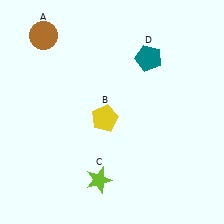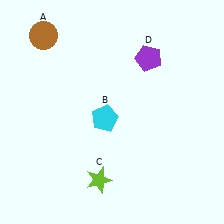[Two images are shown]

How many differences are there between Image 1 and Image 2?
There are 2 differences between the two images.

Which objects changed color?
B changed from yellow to cyan. D changed from teal to purple.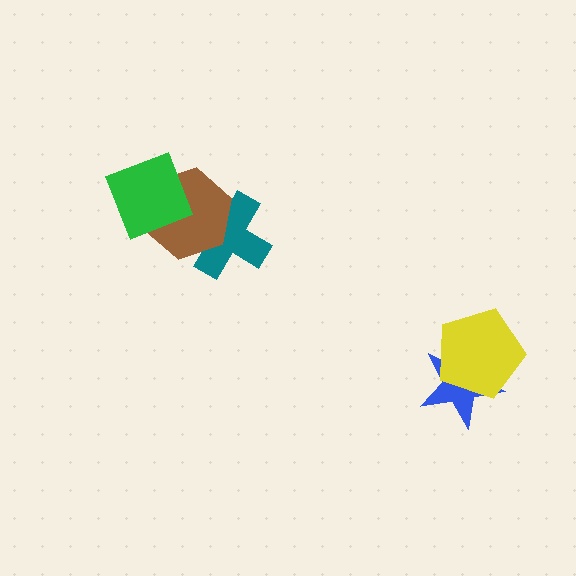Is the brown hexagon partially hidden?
Yes, it is partially covered by another shape.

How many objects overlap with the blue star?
1 object overlaps with the blue star.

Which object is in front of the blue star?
The yellow pentagon is in front of the blue star.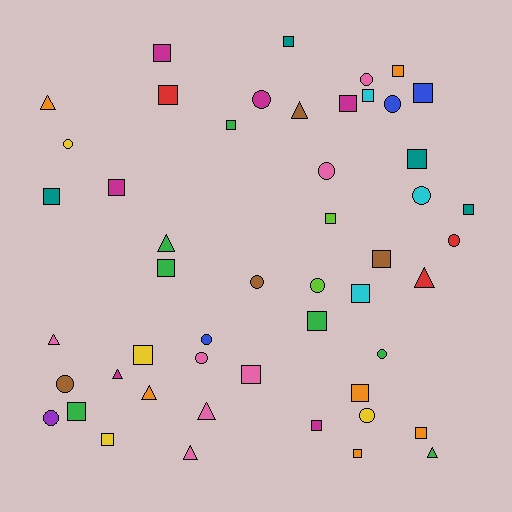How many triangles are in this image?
There are 10 triangles.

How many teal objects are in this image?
There are 4 teal objects.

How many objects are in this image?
There are 50 objects.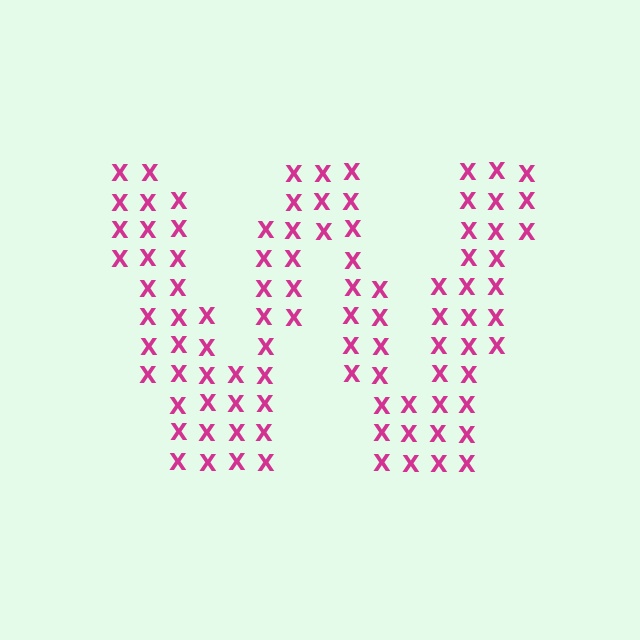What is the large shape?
The large shape is the letter W.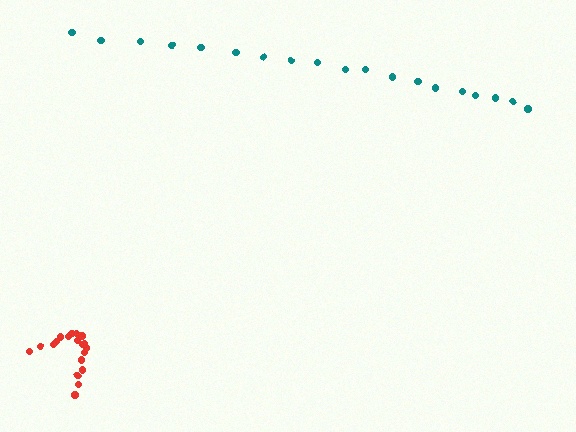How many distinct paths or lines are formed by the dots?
There are 2 distinct paths.